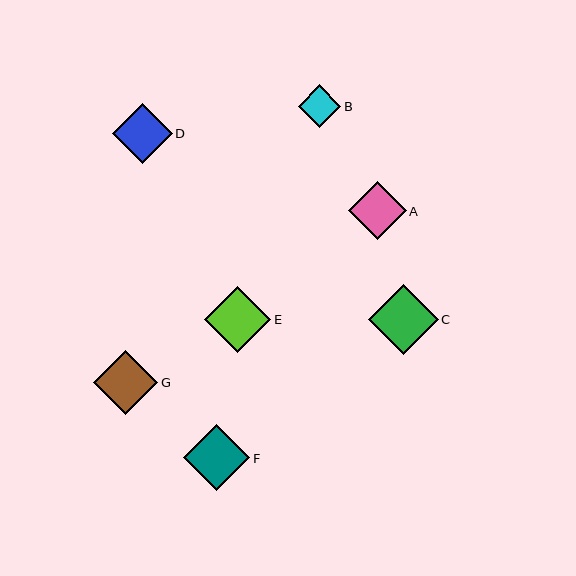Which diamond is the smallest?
Diamond B is the smallest with a size of approximately 42 pixels.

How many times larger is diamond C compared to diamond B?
Diamond C is approximately 1.6 times the size of diamond B.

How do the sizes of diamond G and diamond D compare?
Diamond G and diamond D are approximately the same size.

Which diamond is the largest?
Diamond C is the largest with a size of approximately 70 pixels.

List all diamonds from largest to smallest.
From largest to smallest: C, E, F, G, D, A, B.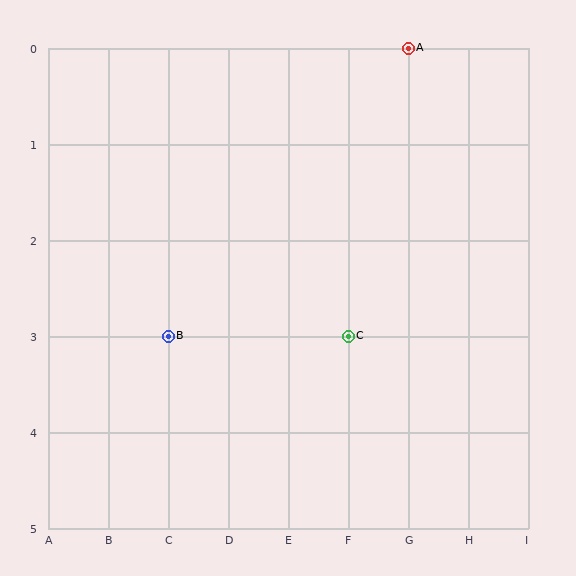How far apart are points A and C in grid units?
Points A and C are 1 column and 3 rows apart (about 3.2 grid units diagonally).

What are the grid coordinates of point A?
Point A is at grid coordinates (G, 0).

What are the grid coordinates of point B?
Point B is at grid coordinates (C, 3).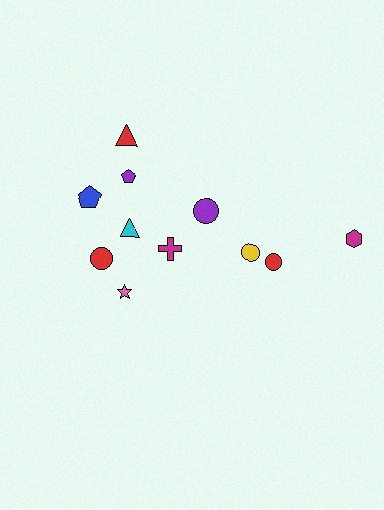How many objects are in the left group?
There are 7 objects.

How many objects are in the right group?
There are 4 objects.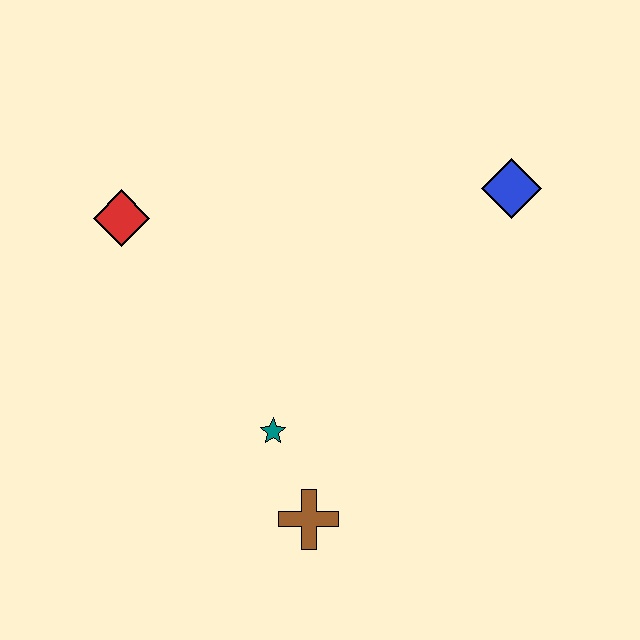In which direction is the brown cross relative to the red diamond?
The brown cross is below the red diamond.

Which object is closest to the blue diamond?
The teal star is closest to the blue diamond.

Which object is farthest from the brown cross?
The blue diamond is farthest from the brown cross.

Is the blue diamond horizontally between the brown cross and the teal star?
No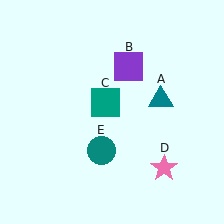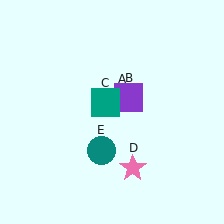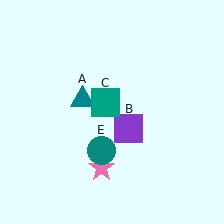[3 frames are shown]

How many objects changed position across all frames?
3 objects changed position: teal triangle (object A), purple square (object B), pink star (object D).